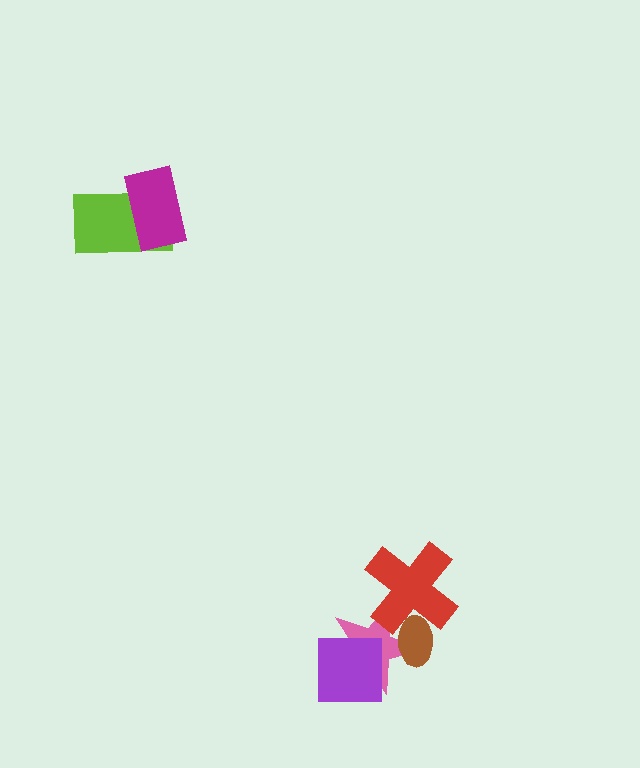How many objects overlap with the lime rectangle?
1 object overlaps with the lime rectangle.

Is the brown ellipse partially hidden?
Yes, it is partially covered by another shape.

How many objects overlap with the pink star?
3 objects overlap with the pink star.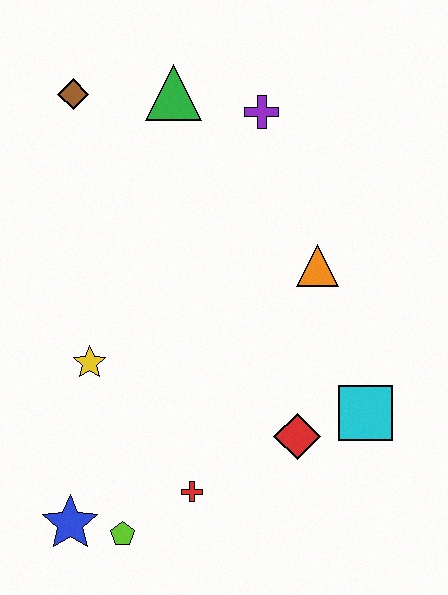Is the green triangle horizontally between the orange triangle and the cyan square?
No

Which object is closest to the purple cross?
The green triangle is closest to the purple cross.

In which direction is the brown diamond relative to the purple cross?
The brown diamond is to the left of the purple cross.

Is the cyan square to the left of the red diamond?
No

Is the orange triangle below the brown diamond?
Yes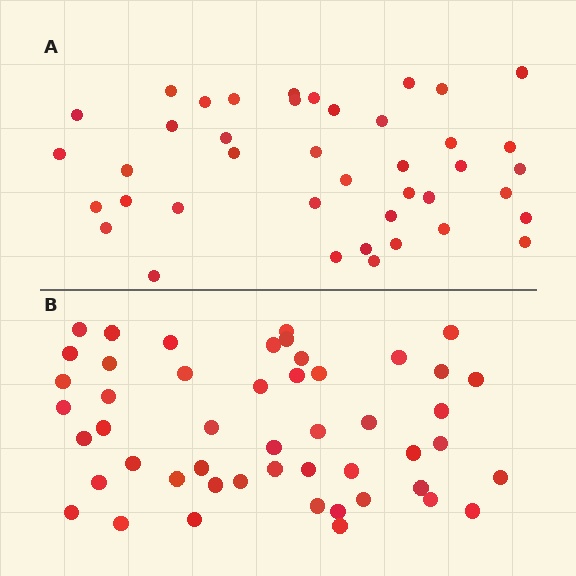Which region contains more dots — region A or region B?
Region B (the bottom region) has more dots.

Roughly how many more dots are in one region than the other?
Region B has roughly 8 or so more dots than region A.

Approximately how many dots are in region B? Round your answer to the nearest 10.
About 50 dots. (The exact count is 49, which rounds to 50.)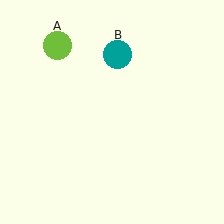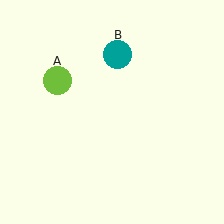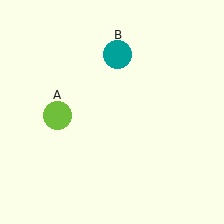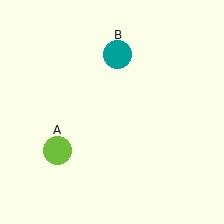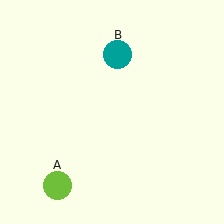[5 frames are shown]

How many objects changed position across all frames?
1 object changed position: lime circle (object A).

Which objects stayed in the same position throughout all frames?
Teal circle (object B) remained stationary.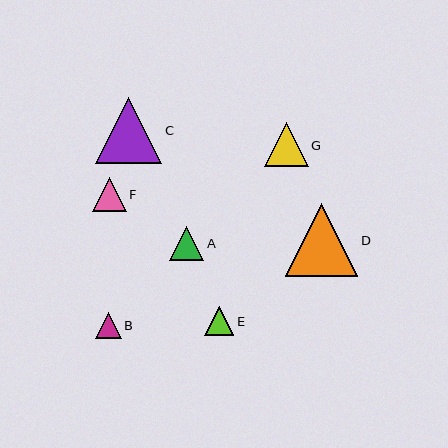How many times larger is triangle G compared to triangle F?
Triangle G is approximately 1.3 times the size of triangle F.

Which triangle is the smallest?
Triangle B is the smallest with a size of approximately 25 pixels.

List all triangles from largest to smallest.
From largest to smallest: D, C, G, A, F, E, B.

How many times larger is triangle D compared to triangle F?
Triangle D is approximately 2.1 times the size of triangle F.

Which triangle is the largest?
Triangle D is the largest with a size of approximately 73 pixels.